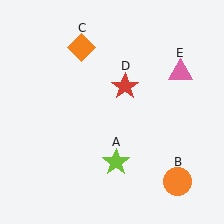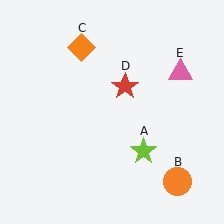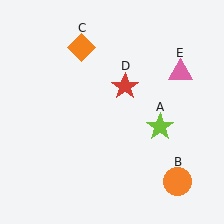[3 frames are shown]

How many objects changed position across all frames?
1 object changed position: lime star (object A).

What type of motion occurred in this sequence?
The lime star (object A) rotated counterclockwise around the center of the scene.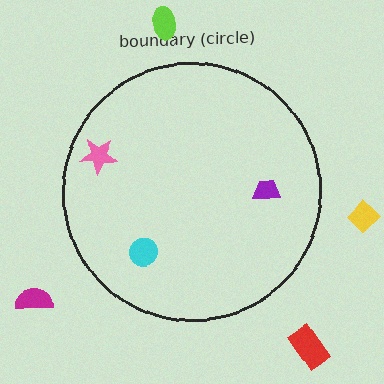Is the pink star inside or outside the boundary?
Inside.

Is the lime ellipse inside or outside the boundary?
Outside.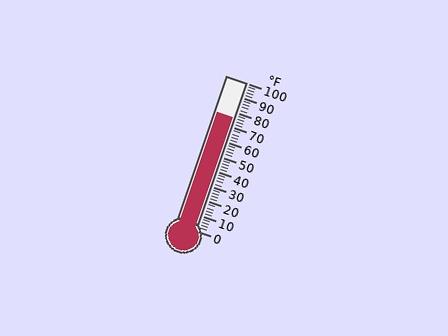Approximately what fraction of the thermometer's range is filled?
The thermometer is filled to approximately 75% of its range.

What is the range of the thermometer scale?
The thermometer scale ranges from 0°F to 100°F.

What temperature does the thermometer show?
The thermometer shows approximately 76°F.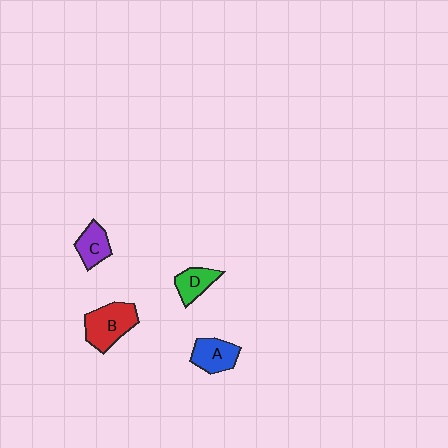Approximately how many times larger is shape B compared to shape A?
Approximately 1.4 times.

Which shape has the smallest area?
Shape D (green).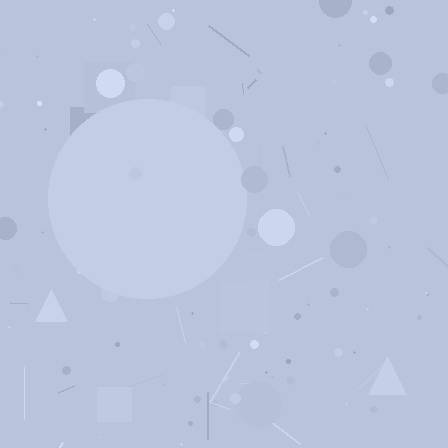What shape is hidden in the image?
A circle is hidden in the image.